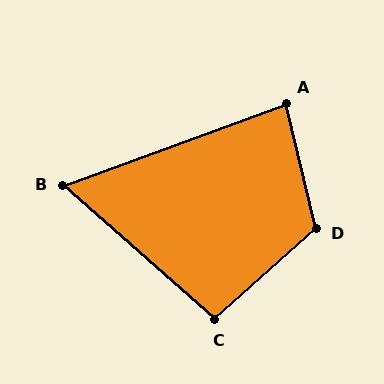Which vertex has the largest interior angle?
D, at approximately 119 degrees.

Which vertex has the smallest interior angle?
B, at approximately 61 degrees.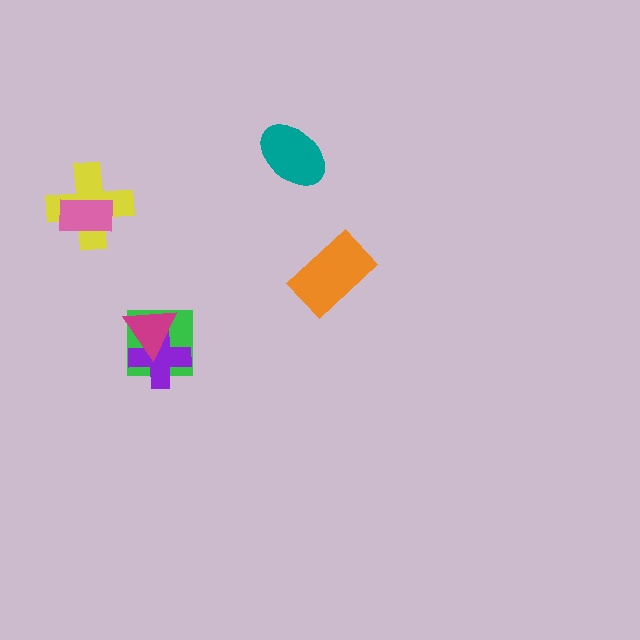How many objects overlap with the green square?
2 objects overlap with the green square.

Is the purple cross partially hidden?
Yes, it is partially covered by another shape.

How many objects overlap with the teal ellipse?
0 objects overlap with the teal ellipse.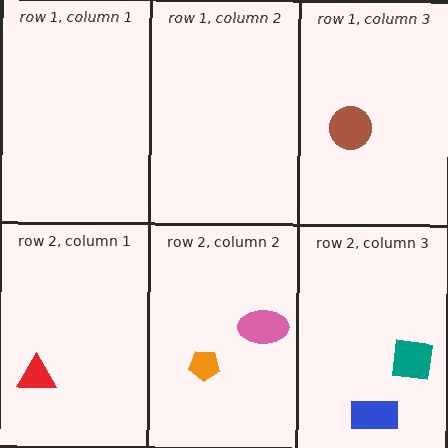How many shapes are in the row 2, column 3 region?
2.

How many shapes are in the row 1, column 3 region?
1.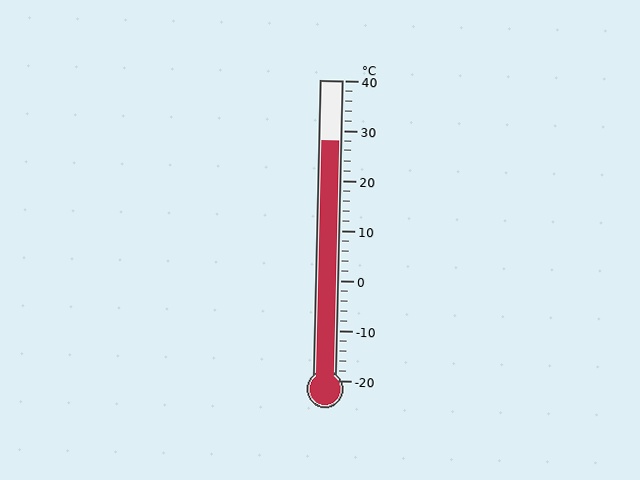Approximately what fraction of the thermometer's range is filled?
The thermometer is filled to approximately 80% of its range.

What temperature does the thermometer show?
The thermometer shows approximately 28°C.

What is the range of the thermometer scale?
The thermometer scale ranges from -20°C to 40°C.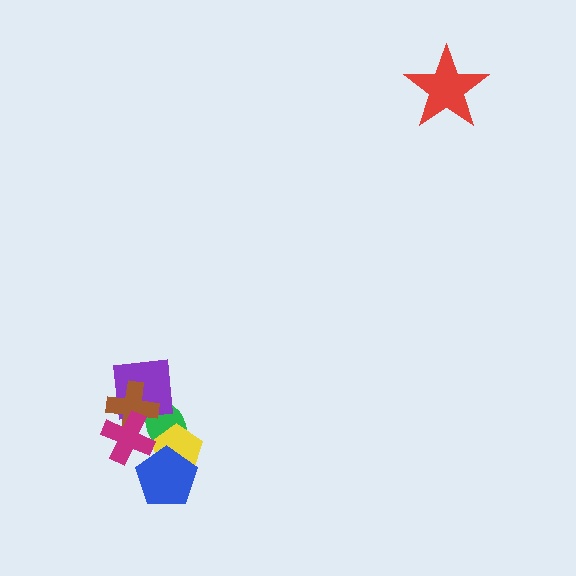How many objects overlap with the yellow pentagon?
2 objects overlap with the yellow pentagon.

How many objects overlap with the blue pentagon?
2 objects overlap with the blue pentagon.